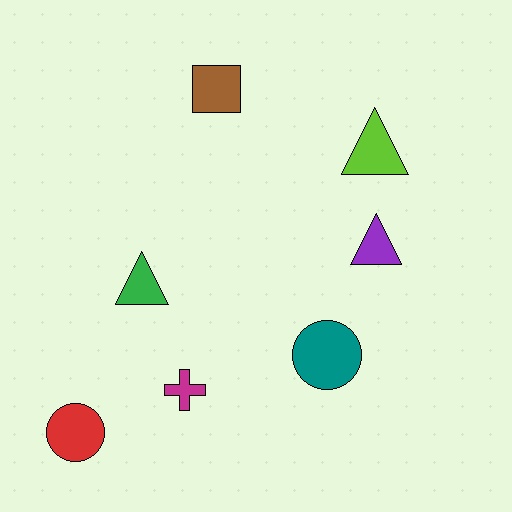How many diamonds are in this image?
There are no diamonds.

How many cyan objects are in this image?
There are no cyan objects.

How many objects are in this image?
There are 7 objects.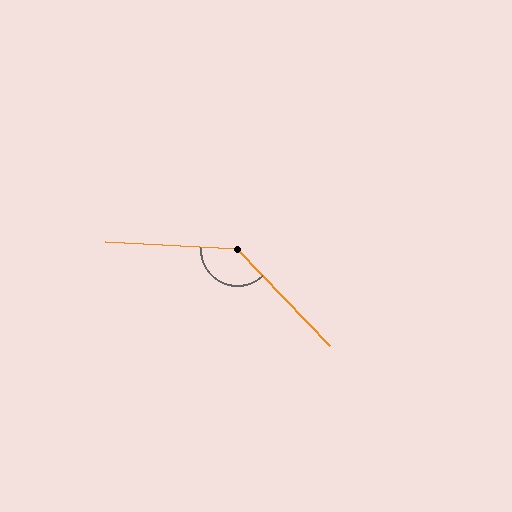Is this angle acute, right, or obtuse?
It is obtuse.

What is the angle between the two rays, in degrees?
Approximately 137 degrees.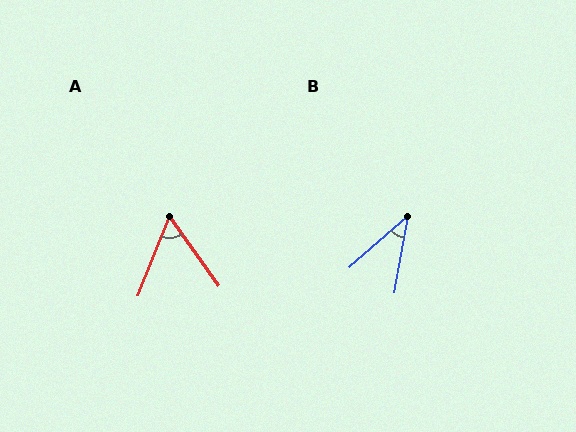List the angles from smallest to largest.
B (38°), A (57°).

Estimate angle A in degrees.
Approximately 57 degrees.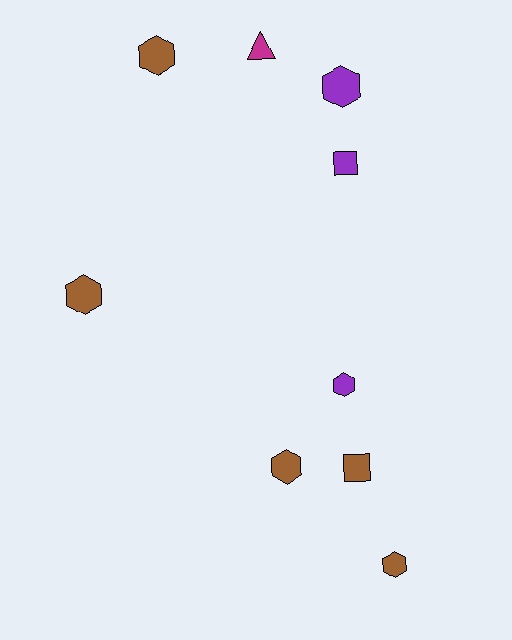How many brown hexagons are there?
There are 4 brown hexagons.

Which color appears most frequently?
Brown, with 5 objects.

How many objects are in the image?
There are 9 objects.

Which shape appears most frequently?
Hexagon, with 6 objects.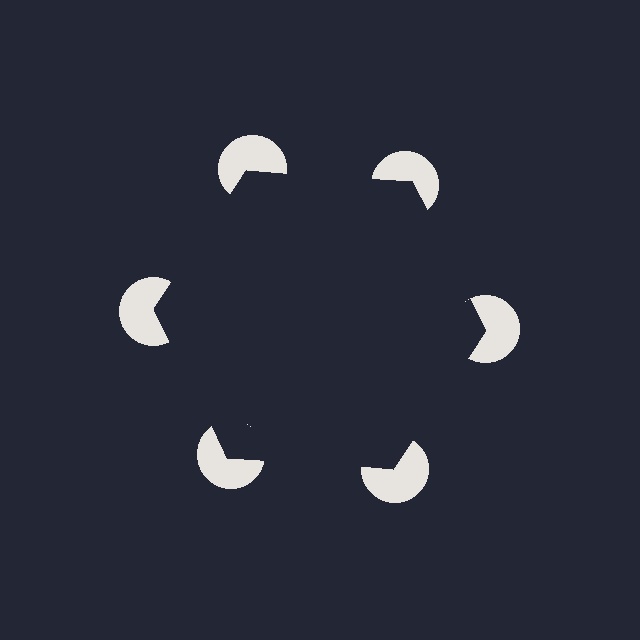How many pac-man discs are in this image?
There are 6 — one at each vertex of the illusory hexagon.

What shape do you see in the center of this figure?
An illusory hexagon — its edges are inferred from the aligned wedge cuts in the pac-man discs, not physically drawn.